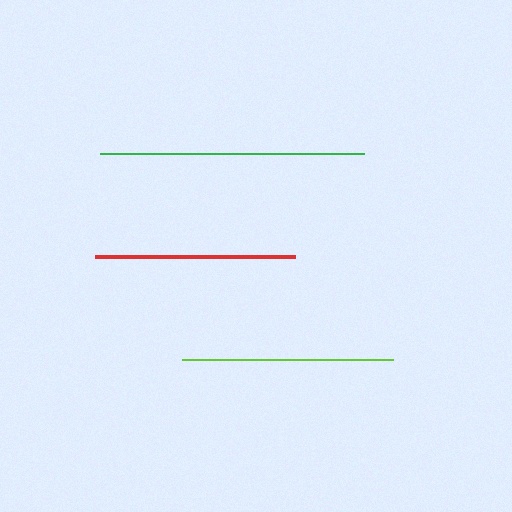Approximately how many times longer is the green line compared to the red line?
The green line is approximately 1.3 times the length of the red line.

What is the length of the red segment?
The red segment is approximately 200 pixels long.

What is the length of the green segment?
The green segment is approximately 263 pixels long.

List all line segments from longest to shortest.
From longest to shortest: green, lime, red.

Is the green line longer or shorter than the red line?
The green line is longer than the red line.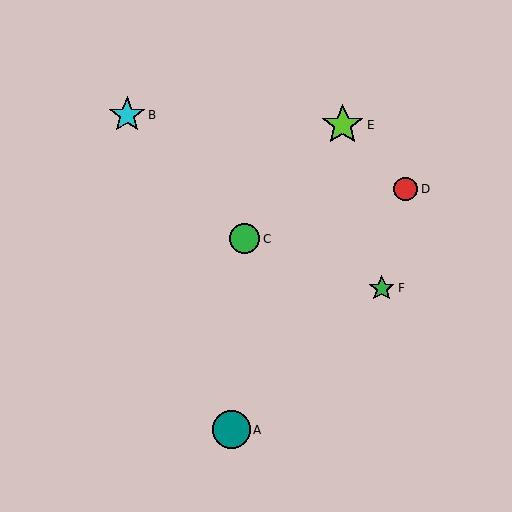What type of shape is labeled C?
Shape C is a green circle.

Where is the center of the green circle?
The center of the green circle is at (245, 239).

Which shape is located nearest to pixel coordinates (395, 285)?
The green star (labeled F) at (382, 288) is nearest to that location.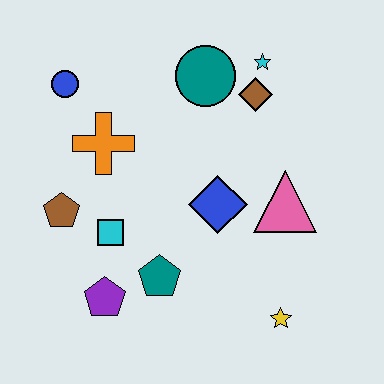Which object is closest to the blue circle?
The orange cross is closest to the blue circle.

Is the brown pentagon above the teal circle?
No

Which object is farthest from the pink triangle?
The blue circle is farthest from the pink triangle.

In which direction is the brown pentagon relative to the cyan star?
The brown pentagon is to the left of the cyan star.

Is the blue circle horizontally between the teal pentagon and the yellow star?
No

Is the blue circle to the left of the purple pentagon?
Yes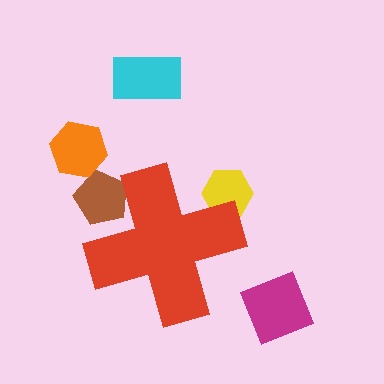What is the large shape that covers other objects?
A red cross.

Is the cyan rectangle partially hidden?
No, the cyan rectangle is fully visible.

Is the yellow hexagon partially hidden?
Yes, the yellow hexagon is partially hidden behind the red cross.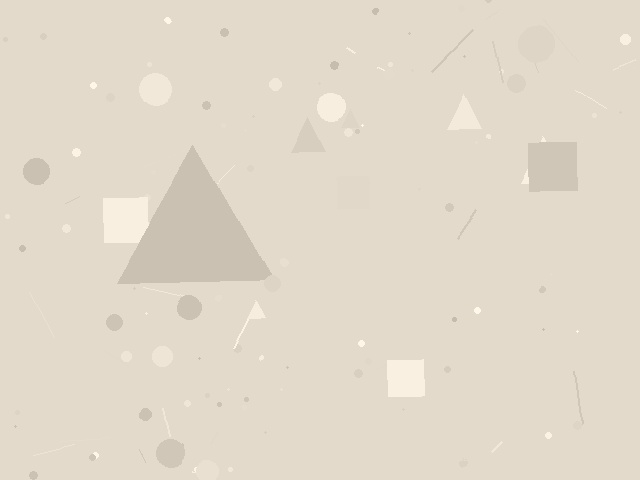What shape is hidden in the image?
A triangle is hidden in the image.